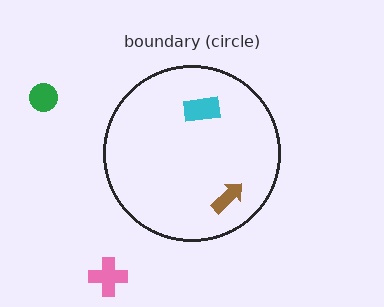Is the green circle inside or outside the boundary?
Outside.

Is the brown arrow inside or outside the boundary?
Inside.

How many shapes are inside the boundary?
2 inside, 2 outside.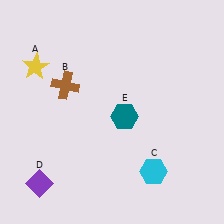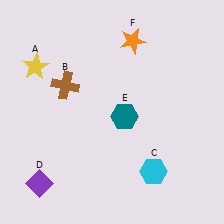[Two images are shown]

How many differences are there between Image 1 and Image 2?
There is 1 difference between the two images.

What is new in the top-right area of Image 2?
An orange star (F) was added in the top-right area of Image 2.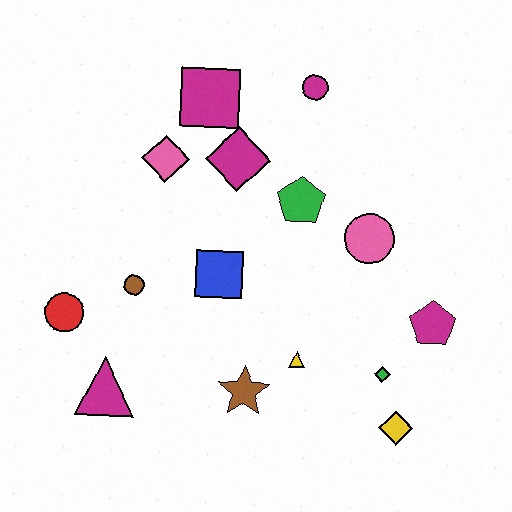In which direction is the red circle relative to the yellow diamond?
The red circle is to the left of the yellow diamond.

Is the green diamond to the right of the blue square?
Yes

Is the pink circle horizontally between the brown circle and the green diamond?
Yes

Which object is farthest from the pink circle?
The red circle is farthest from the pink circle.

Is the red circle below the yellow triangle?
No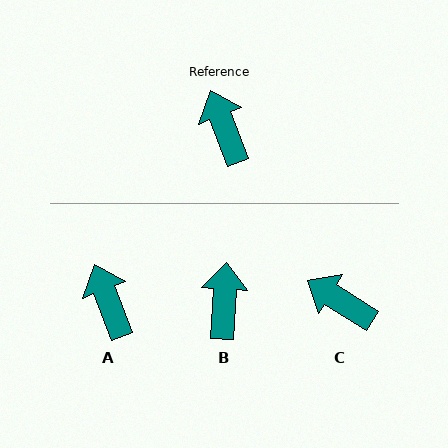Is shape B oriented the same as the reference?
No, it is off by about 24 degrees.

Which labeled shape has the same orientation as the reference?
A.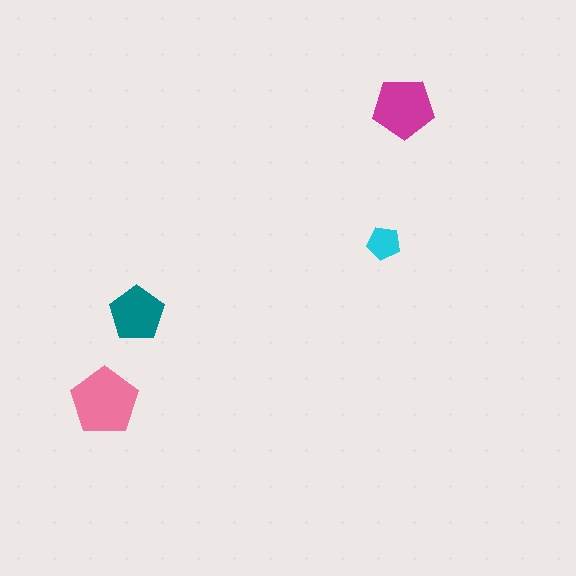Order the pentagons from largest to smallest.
the pink one, the magenta one, the teal one, the cyan one.